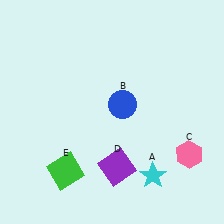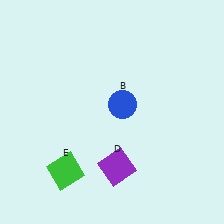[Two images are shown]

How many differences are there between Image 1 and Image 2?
There are 2 differences between the two images.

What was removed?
The cyan star (A), the pink hexagon (C) were removed in Image 2.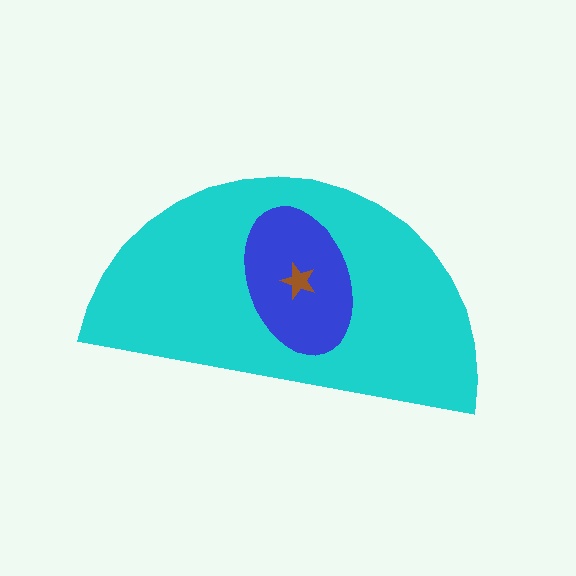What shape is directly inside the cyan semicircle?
The blue ellipse.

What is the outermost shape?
The cyan semicircle.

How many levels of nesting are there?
3.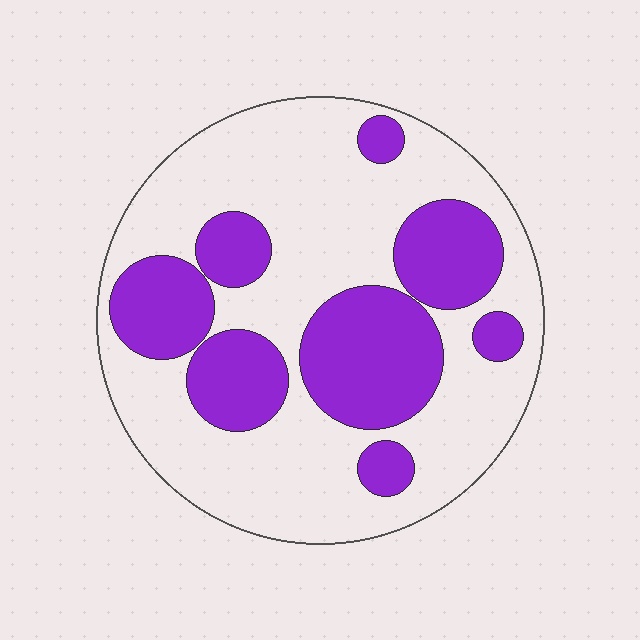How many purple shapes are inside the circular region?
8.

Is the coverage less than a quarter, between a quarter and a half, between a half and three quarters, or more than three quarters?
Between a quarter and a half.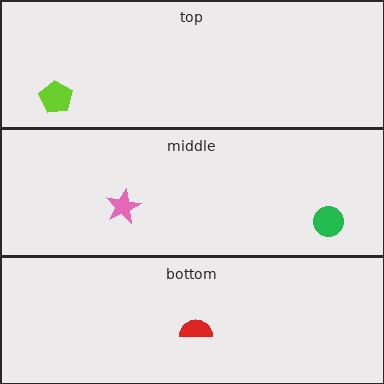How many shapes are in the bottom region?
1.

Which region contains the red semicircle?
The bottom region.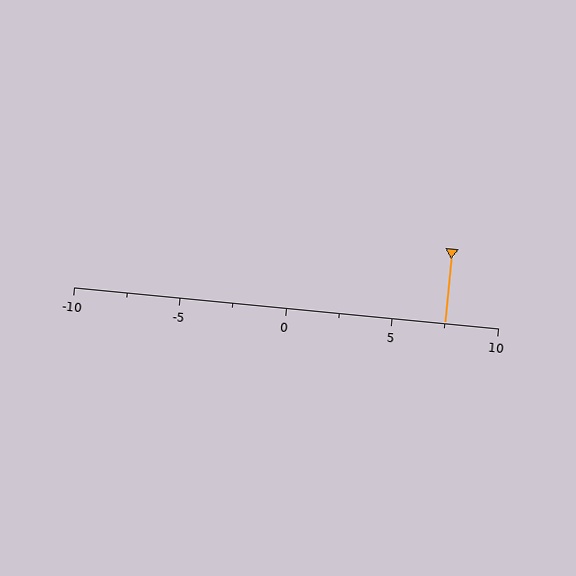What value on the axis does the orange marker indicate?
The marker indicates approximately 7.5.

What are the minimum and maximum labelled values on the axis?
The axis runs from -10 to 10.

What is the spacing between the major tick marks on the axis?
The major ticks are spaced 5 apart.